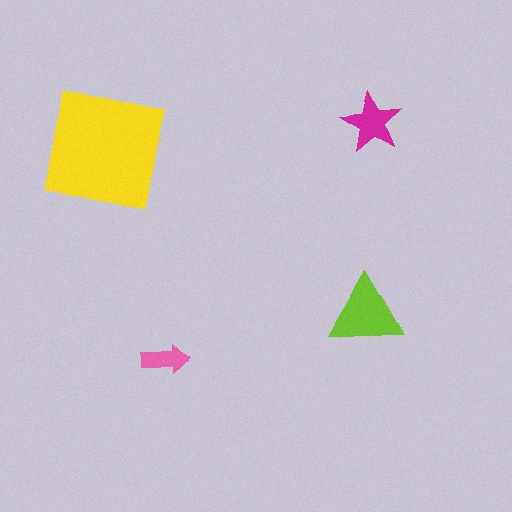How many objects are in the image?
There are 4 objects in the image.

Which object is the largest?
The yellow square.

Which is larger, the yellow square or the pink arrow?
The yellow square.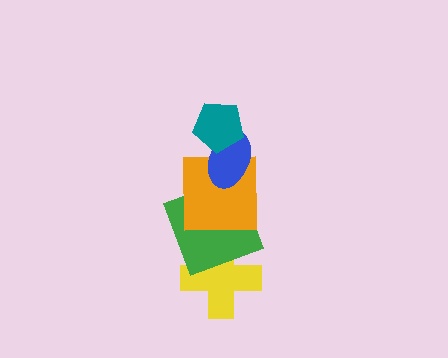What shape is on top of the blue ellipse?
The teal pentagon is on top of the blue ellipse.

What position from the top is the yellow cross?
The yellow cross is 5th from the top.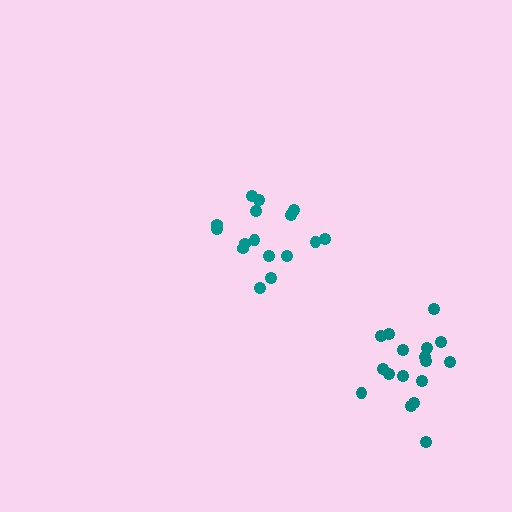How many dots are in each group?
Group 1: 16 dots, Group 2: 17 dots (33 total).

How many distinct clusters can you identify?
There are 2 distinct clusters.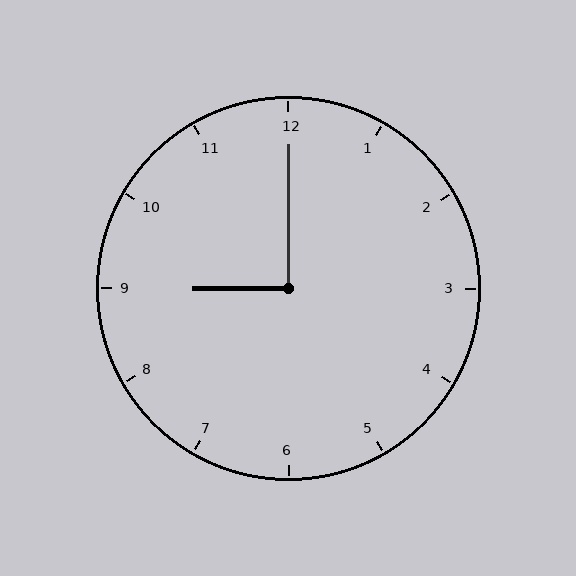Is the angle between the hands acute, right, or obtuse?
It is right.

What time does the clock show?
9:00.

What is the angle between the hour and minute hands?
Approximately 90 degrees.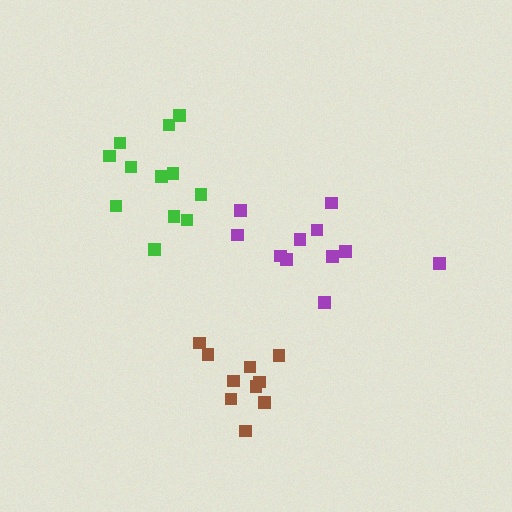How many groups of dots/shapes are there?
There are 3 groups.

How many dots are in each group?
Group 1: 11 dots, Group 2: 10 dots, Group 3: 12 dots (33 total).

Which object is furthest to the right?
The purple cluster is rightmost.